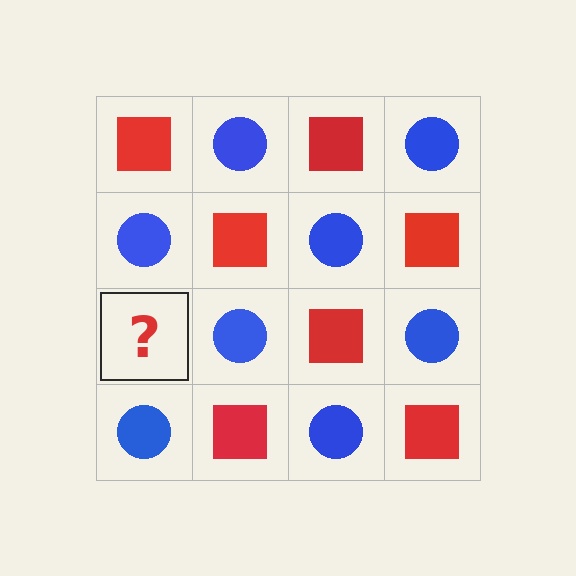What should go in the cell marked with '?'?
The missing cell should contain a red square.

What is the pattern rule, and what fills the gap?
The rule is that it alternates red square and blue circle in a checkerboard pattern. The gap should be filled with a red square.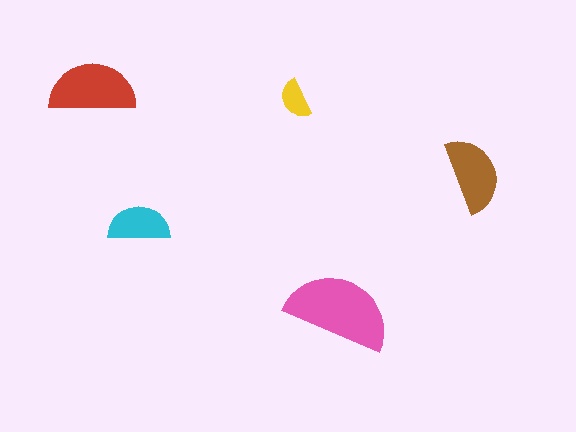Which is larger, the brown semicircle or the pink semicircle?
The pink one.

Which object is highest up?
The red semicircle is topmost.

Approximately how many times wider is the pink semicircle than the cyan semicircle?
About 1.5 times wider.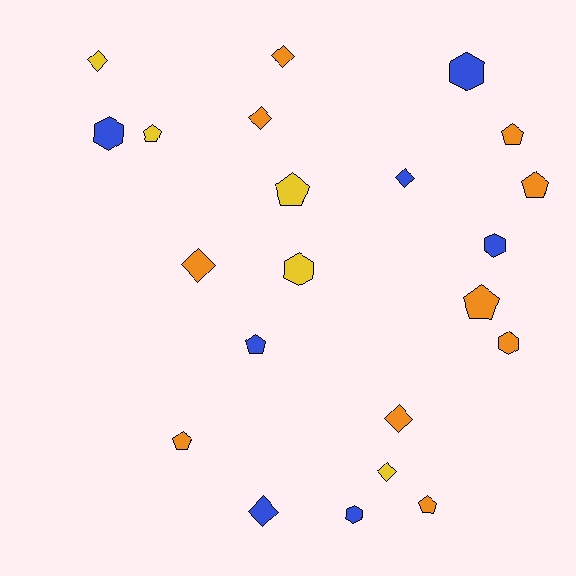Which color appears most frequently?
Orange, with 10 objects.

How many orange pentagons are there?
There are 5 orange pentagons.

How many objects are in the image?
There are 22 objects.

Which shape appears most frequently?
Diamond, with 8 objects.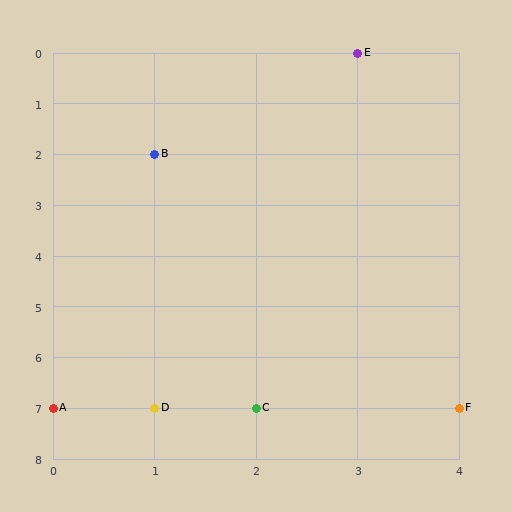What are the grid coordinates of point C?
Point C is at grid coordinates (2, 7).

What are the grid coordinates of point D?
Point D is at grid coordinates (1, 7).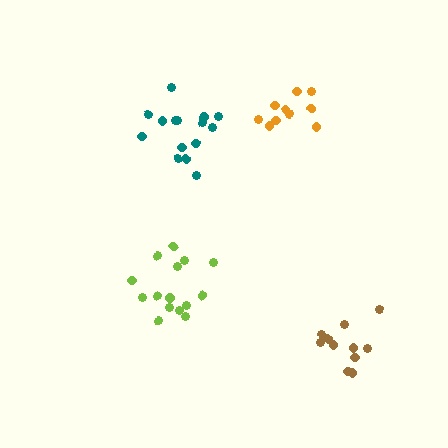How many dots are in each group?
Group 1: 15 dots, Group 2: 11 dots, Group 3: 15 dots, Group 4: 10 dots (51 total).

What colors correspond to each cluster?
The clusters are colored: lime, brown, teal, orange.